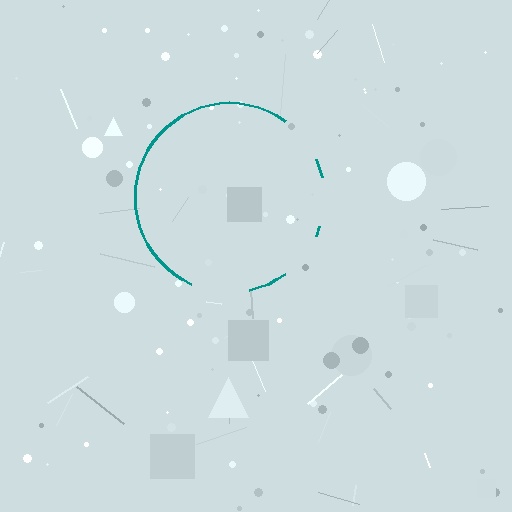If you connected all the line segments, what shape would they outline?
They would outline a circle.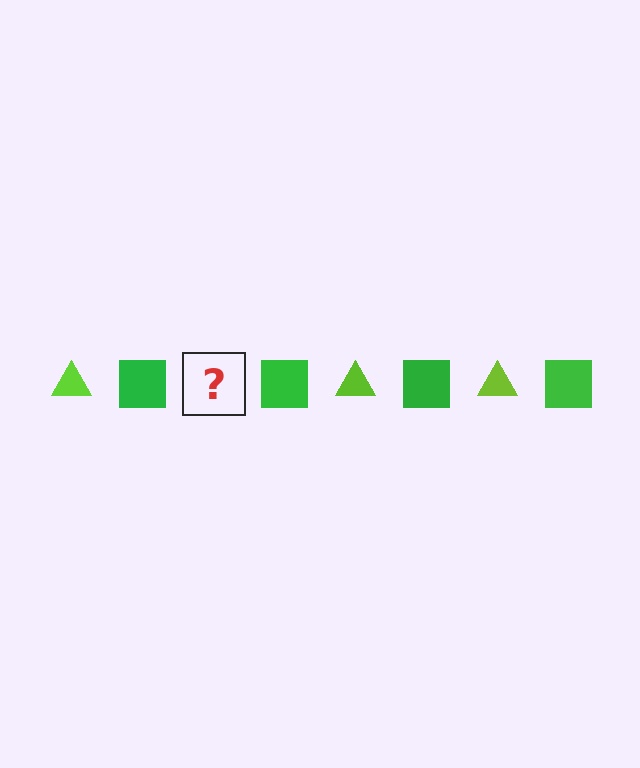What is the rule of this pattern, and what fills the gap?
The rule is that the pattern alternates between lime triangle and green square. The gap should be filled with a lime triangle.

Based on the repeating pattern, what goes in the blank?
The blank should be a lime triangle.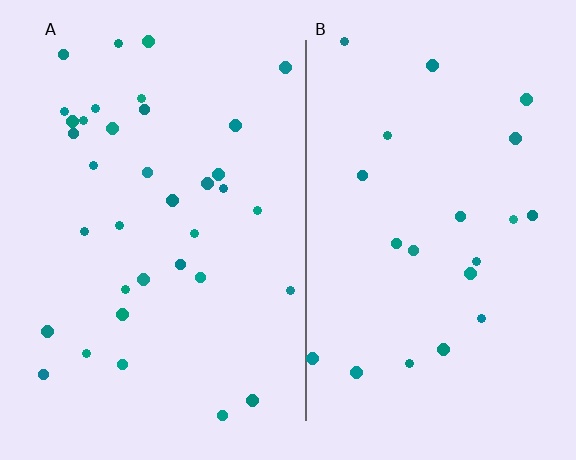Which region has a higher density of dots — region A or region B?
A (the left).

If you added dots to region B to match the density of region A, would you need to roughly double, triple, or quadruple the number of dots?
Approximately double.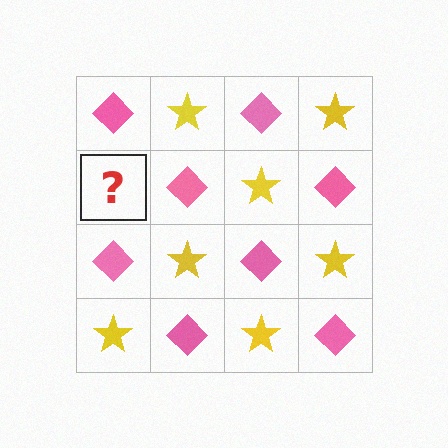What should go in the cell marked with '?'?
The missing cell should contain a yellow star.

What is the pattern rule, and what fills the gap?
The rule is that it alternates pink diamond and yellow star in a checkerboard pattern. The gap should be filled with a yellow star.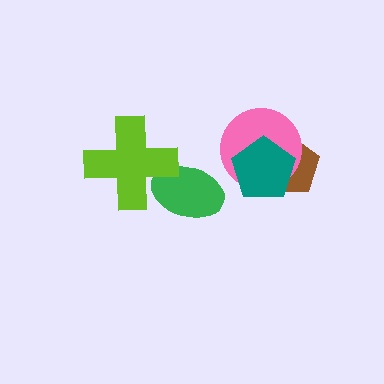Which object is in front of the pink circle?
The teal pentagon is in front of the pink circle.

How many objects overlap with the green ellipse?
1 object overlaps with the green ellipse.